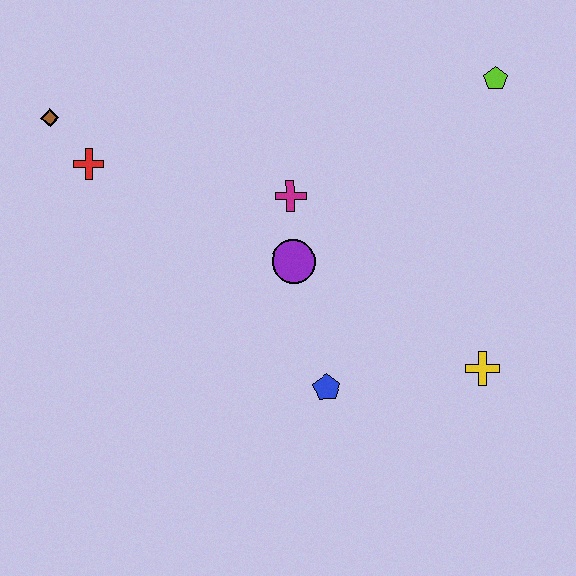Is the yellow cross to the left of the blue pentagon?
No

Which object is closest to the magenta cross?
The purple circle is closest to the magenta cross.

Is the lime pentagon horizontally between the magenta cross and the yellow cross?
No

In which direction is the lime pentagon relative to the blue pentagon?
The lime pentagon is above the blue pentagon.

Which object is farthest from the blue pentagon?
The brown diamond is farthest from the blue pentagon.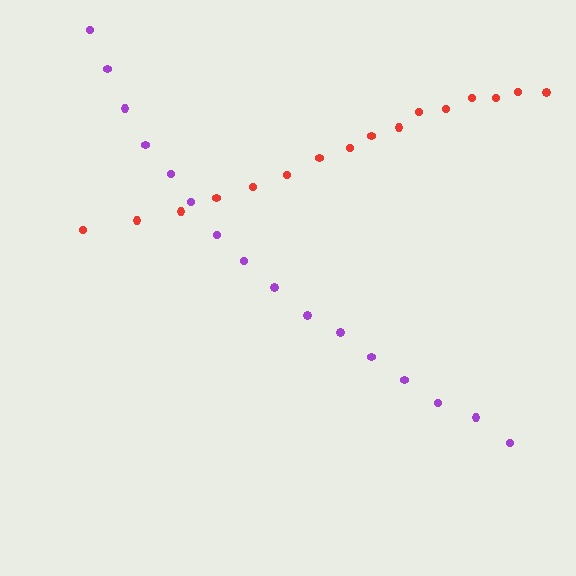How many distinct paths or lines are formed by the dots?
There are 2 distinct paths.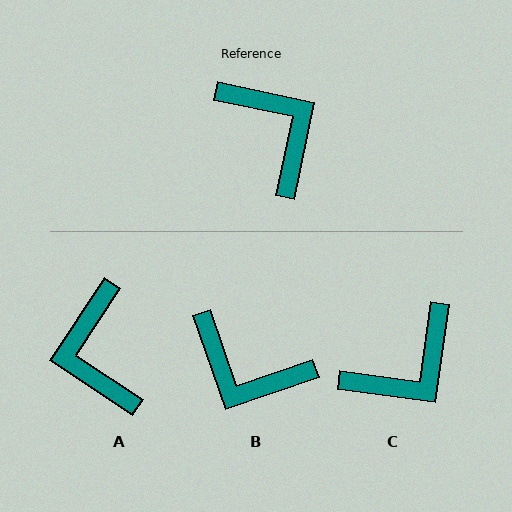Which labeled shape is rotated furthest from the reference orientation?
A, about 159 degrees away.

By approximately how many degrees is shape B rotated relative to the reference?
Approximately 149 degrees clockwise.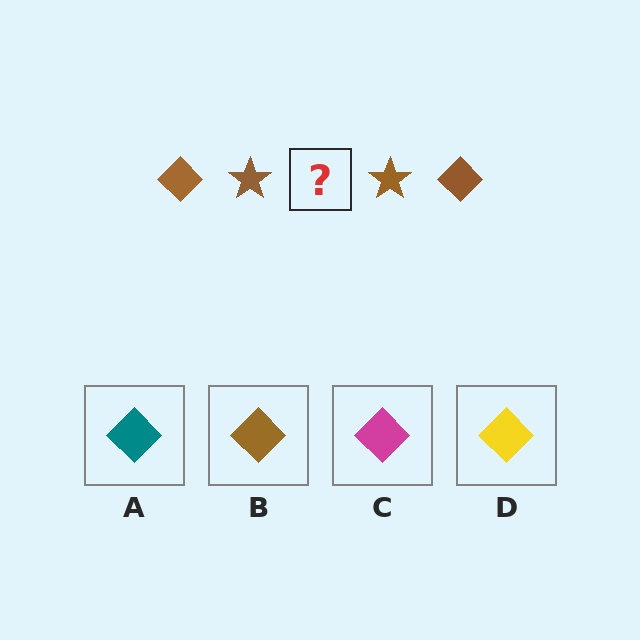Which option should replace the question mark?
Option B.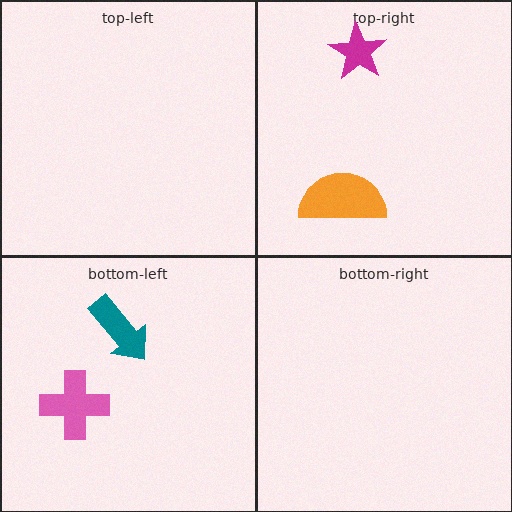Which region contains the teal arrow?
The bottom-left region.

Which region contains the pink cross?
The bottom-left region.